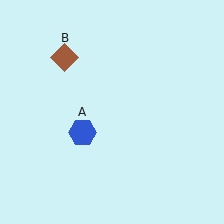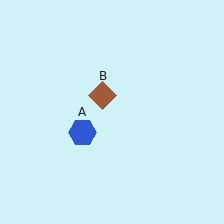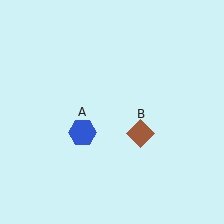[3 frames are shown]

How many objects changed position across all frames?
1 object changed position: brown diamond (object B).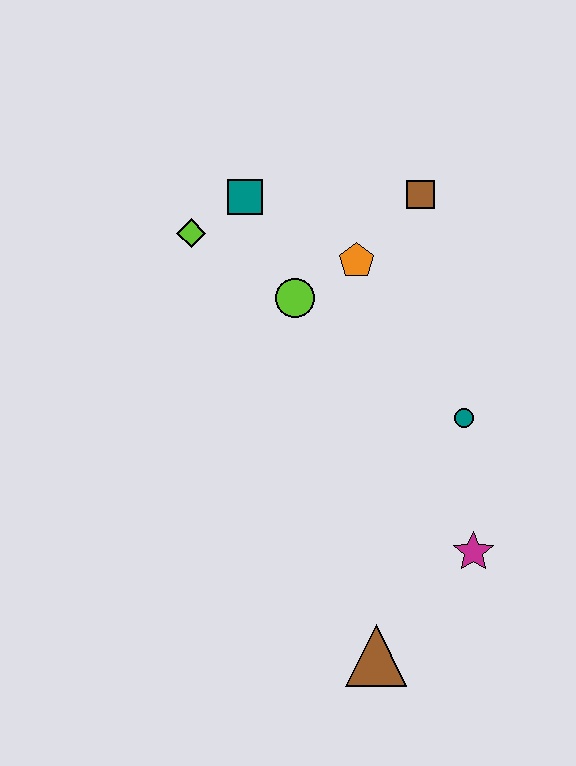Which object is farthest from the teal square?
The brown triangle is farthest from the teal square.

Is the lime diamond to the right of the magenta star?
No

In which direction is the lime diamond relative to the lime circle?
The lime diamond is to the left of the lime circle.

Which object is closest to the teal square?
The lime diamond is closest to the teal square.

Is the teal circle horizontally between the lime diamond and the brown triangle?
No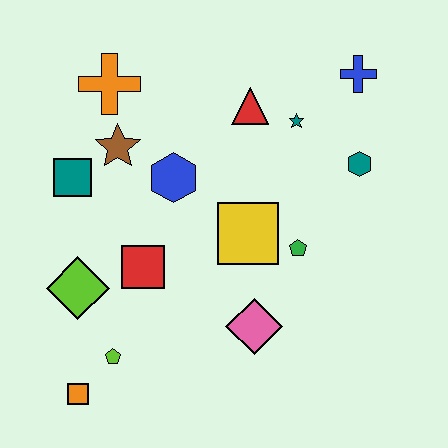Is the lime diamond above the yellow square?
No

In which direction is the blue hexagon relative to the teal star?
The blue hexagon is to the left of the teal star.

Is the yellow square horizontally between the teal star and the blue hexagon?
Yes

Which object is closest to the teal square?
The brown star is closest to the teal square.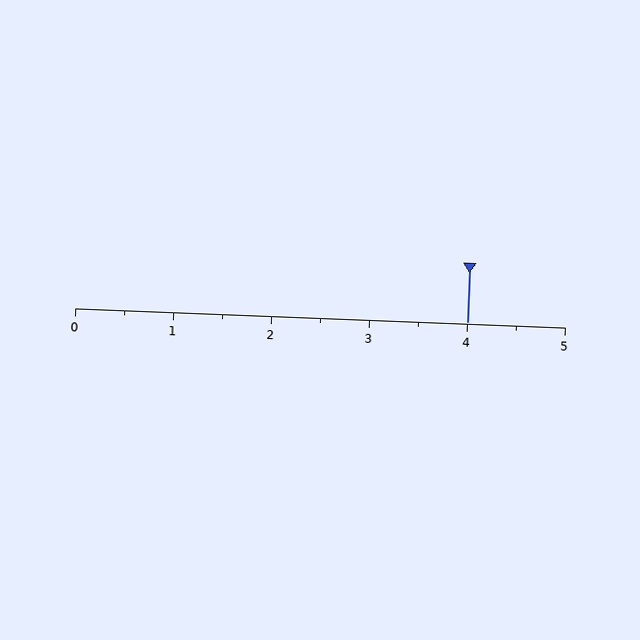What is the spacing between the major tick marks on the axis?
The major ticks are spaced 1 apart.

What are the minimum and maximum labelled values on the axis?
The axis runs from 0 to 5.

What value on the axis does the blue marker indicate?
The marker indicates approximately 4.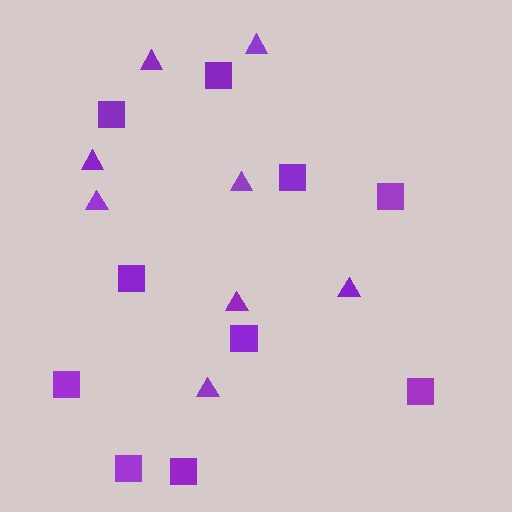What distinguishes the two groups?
There are 2 groups: one group of triangles (8) and one group of squares (10).